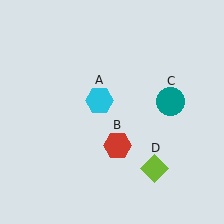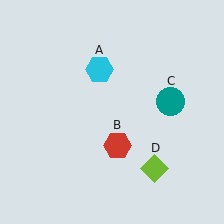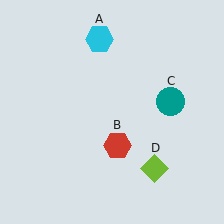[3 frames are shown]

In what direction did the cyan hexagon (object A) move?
The cyan hexagon (object A) moved up.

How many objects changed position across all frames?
1 object changed position: cyan hexagon (object A).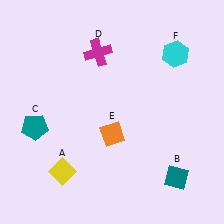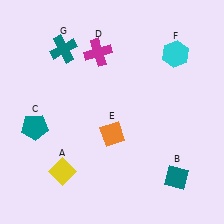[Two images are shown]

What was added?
A teal cross (G) was added in Image 2.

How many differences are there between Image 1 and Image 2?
There is 1 difference between the two images.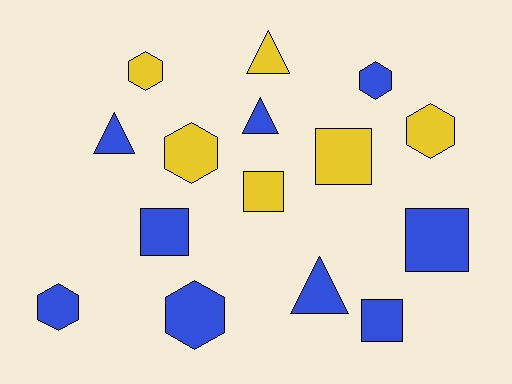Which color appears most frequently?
Blue, with 9 objects.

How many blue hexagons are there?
There are 3 blue hexagons.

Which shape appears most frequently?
Hexagon, with 6 objects.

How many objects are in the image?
There are 15 objects.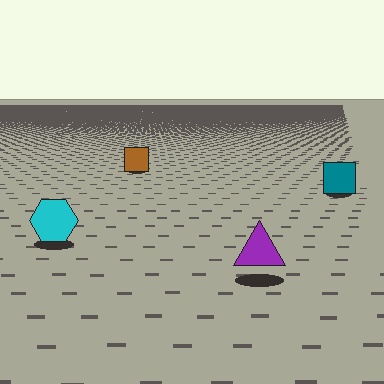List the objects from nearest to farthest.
From nearest to farthest: the purple triangle, the cyan hexagon, the teal square, the brown square.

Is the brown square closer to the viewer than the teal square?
No. The teal square is closer — you can tell from the texture gradient: the ground texture is coarser near it.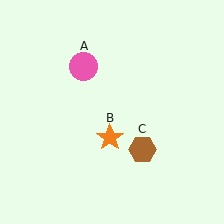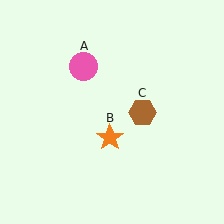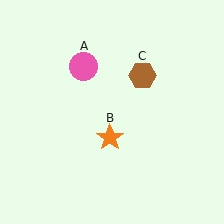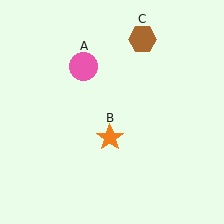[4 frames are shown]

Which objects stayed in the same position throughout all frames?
Pink circle (object A) and orange star (object B) remained stationary.